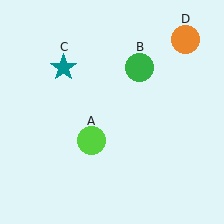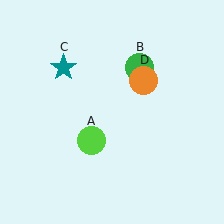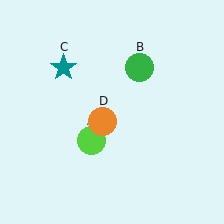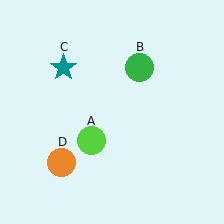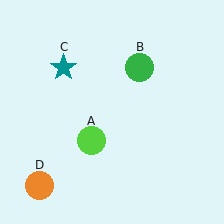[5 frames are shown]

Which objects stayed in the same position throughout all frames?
Lime circle (object A) and green circle (object B) and teal star (object C) remained stationary.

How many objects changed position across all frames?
1 object changed position: orange circle (object D).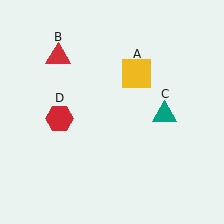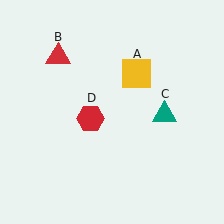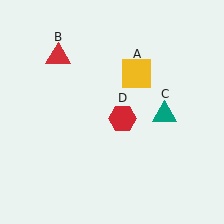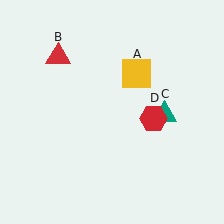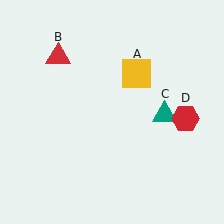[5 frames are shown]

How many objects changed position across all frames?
1 object changed position: red hexagon (object D).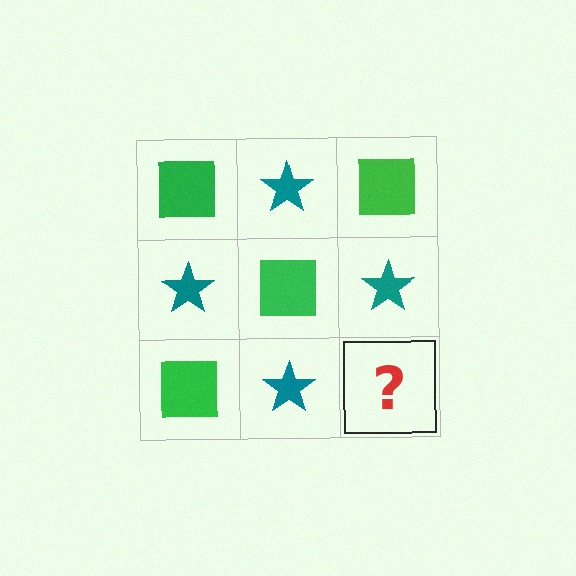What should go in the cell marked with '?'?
The missing cell should contain a green square.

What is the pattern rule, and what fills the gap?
The rule is that it alternates green square and teal star in a checkerboard pattern. The gap should be filled with a green square.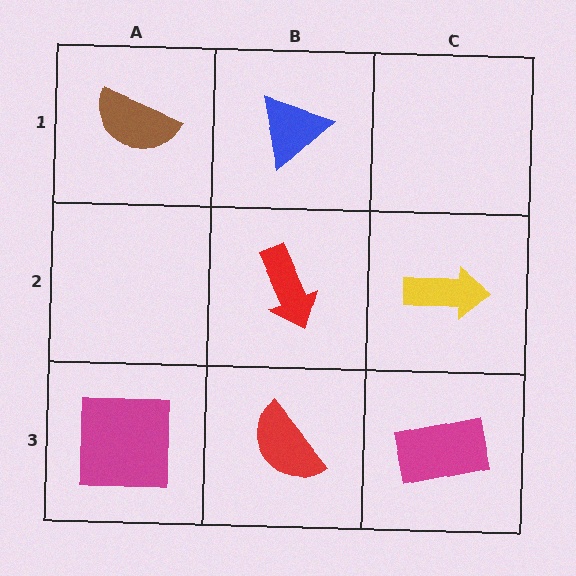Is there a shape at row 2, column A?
No, that cell is empty.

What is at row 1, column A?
A brown semicircle.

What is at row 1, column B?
A blue triangle.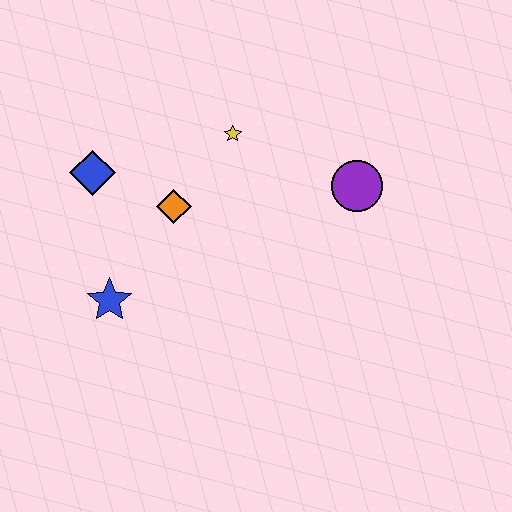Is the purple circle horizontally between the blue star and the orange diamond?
No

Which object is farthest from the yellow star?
The blue star is farthest from the yellow star.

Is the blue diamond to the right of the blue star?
No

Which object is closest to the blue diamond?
The orange diamond is closest to the blue diamond.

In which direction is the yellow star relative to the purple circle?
The yellow star is to the left of the purple circle.